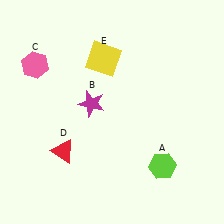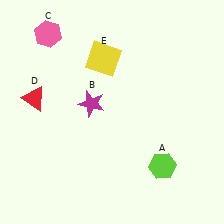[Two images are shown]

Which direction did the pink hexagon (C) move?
The pink hexagon (C) moved up.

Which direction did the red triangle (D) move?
The red triangle (D) moved up.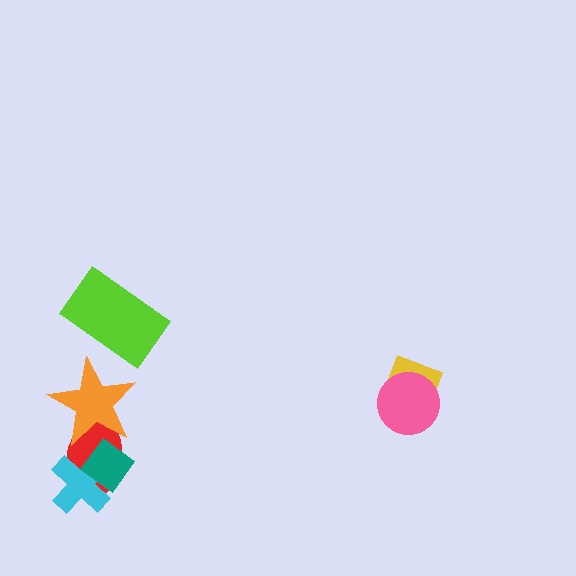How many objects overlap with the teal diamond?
3 objects overlap with the teal diamond.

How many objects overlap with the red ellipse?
3 objects overlap with the red ellipse.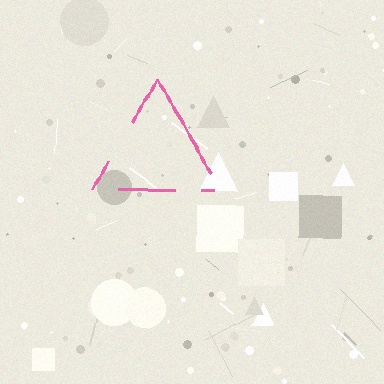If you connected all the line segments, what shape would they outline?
They would outline a triangle.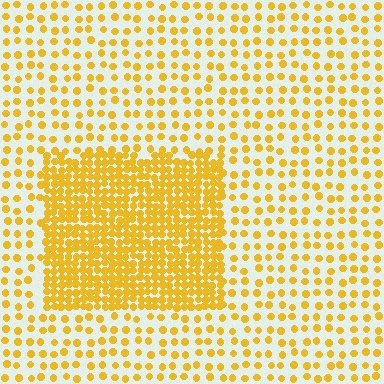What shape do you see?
I see a rectangle.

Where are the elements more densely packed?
The elements are more densely packed inside the rectangle boundary.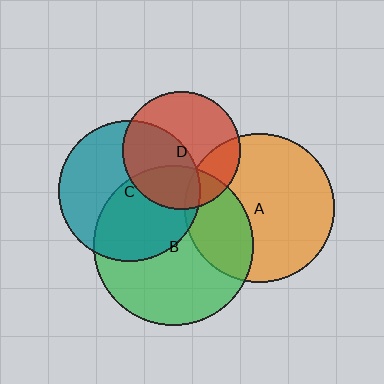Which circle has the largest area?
Circle B (green).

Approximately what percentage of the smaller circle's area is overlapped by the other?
Approximately 20%.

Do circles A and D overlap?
Yes.